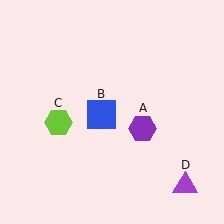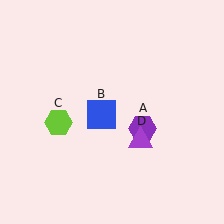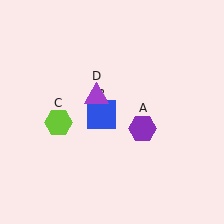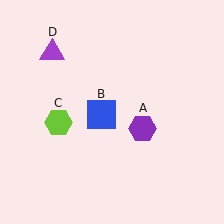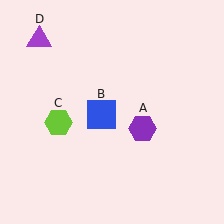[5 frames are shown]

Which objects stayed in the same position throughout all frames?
Purple hexagon (object A) and blue square (object B) and lime hexagon (object C) remained stationary.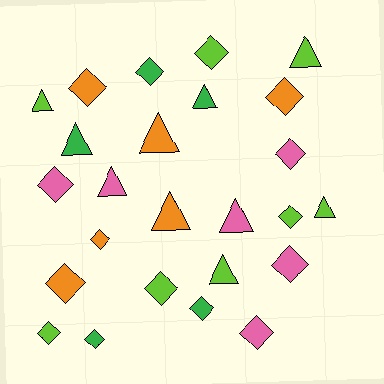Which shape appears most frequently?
Diamond, with 15 objects.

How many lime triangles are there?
There are 4 lime triangles.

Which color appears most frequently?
Lime, with 8 objects.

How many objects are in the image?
There are 25 objects.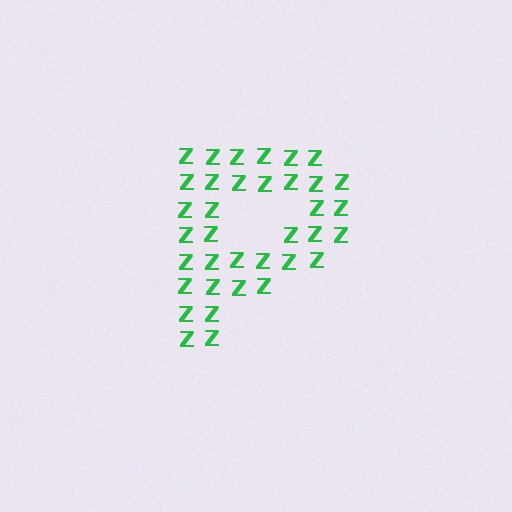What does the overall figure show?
The overall figure shows the letter P.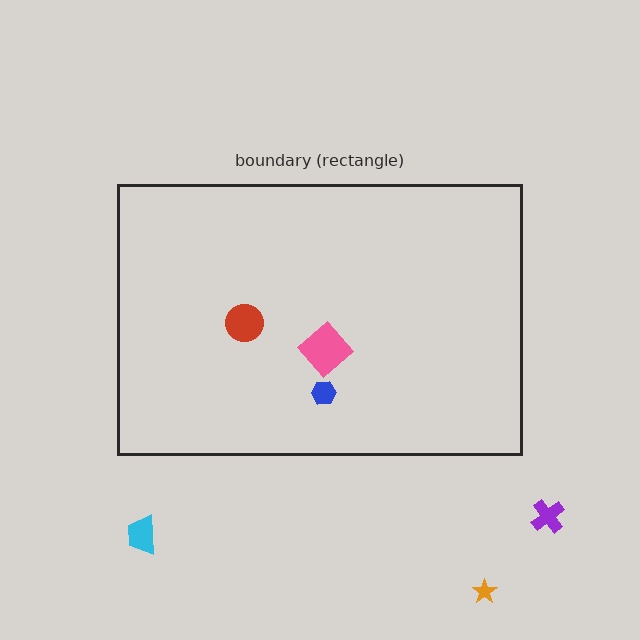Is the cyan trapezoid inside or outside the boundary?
Outside.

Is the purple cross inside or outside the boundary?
Outside.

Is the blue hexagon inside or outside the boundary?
Inside.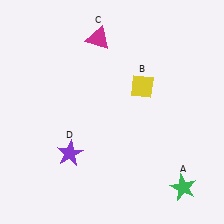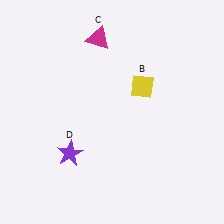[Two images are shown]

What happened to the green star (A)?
The green star (A) was removed in Image 2. It was in the bottom-right area of Image 1.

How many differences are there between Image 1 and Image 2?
There is 1 difference between the two images.